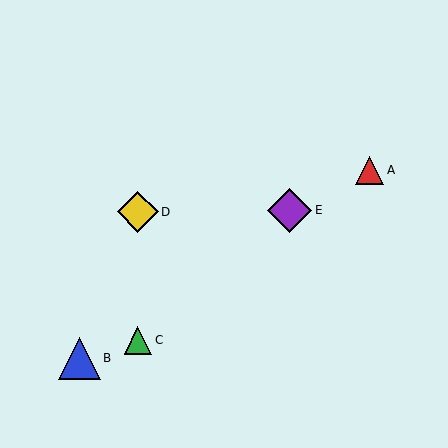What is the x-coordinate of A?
Object A is at x≈370.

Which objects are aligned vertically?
Objects C, D are aligned vertically.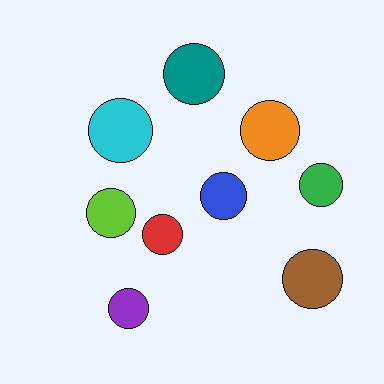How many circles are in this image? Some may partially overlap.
There are 9 circles.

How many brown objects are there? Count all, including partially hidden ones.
There is 1 brown object.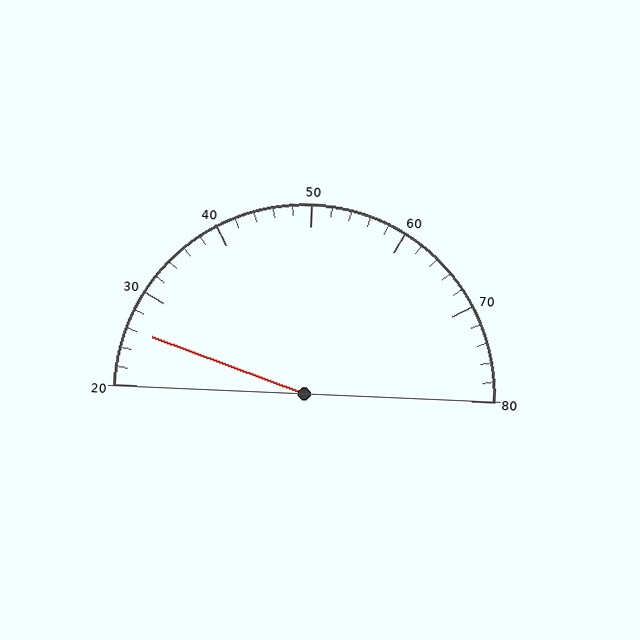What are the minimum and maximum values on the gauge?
The gauge ranges from 20 to 80.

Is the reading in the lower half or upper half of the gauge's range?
The reading is in the lower half of the range (20 to 80).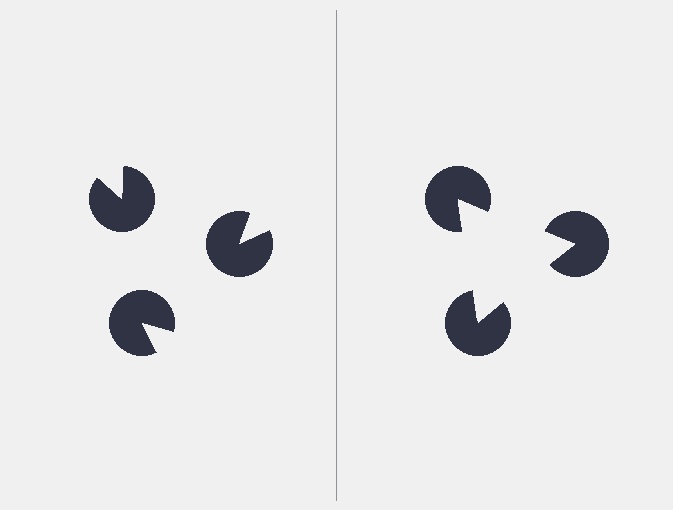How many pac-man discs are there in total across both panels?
6 — 3 on each side.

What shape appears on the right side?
An illusory triangle.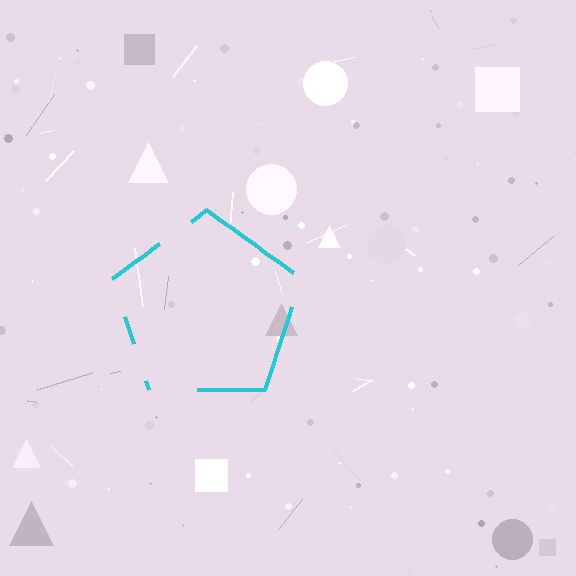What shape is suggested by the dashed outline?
The dashed outline suggests a pentagon.